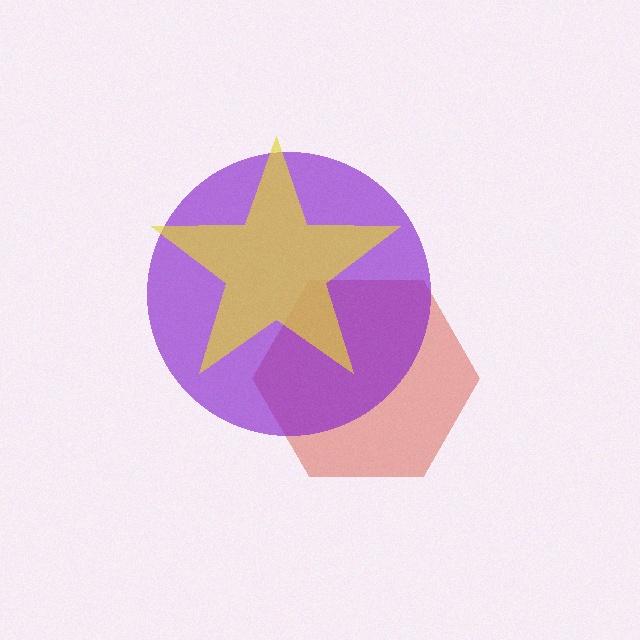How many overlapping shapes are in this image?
There are 3 overlapping shapes in the image.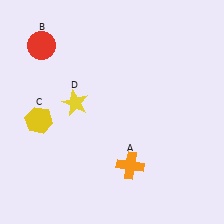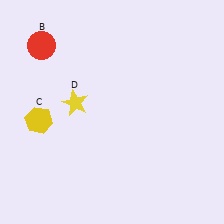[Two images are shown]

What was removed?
The orange cross (A) was removed in Image 2.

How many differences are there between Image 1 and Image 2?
There is 1 difference between the two images.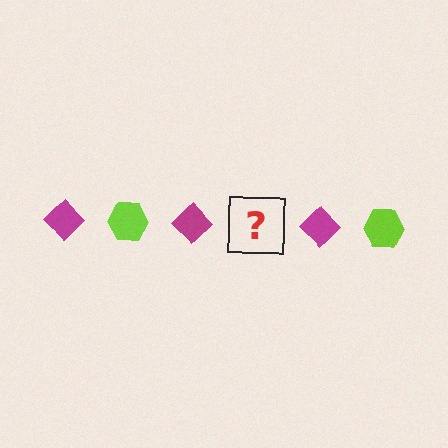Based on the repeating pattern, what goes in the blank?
The blank should be a lime hexagon.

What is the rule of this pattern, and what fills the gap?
The rule is that the pattern alternates between magenta diamond and lime hexagon. The gap should be filled with a lime hexagon.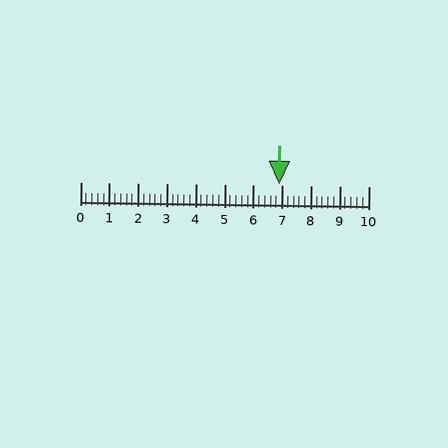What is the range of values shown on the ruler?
The ruler shows values from 0 to 10.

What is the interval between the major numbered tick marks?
The major tick marks are spaced 1 units apart.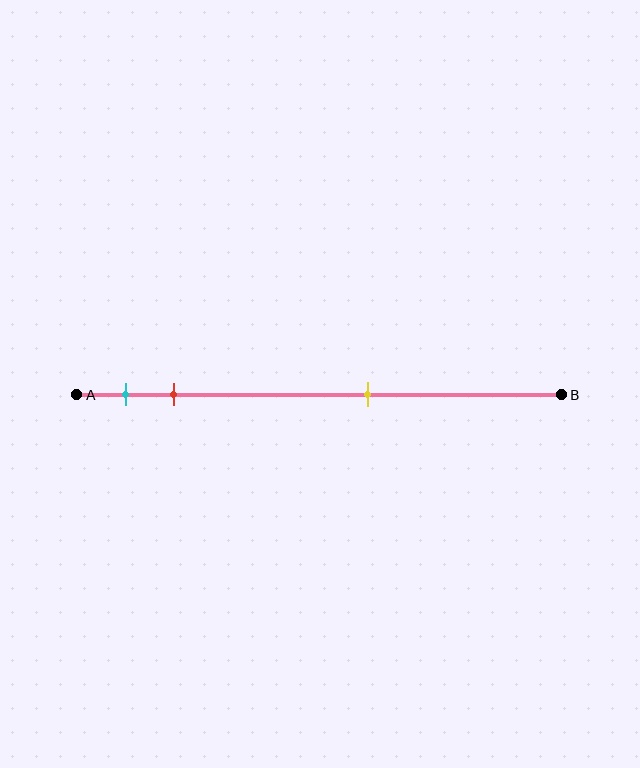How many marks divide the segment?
There are 3 marks dividing the segment.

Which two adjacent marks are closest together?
The cyan and red marks are the closest adjacent pair.